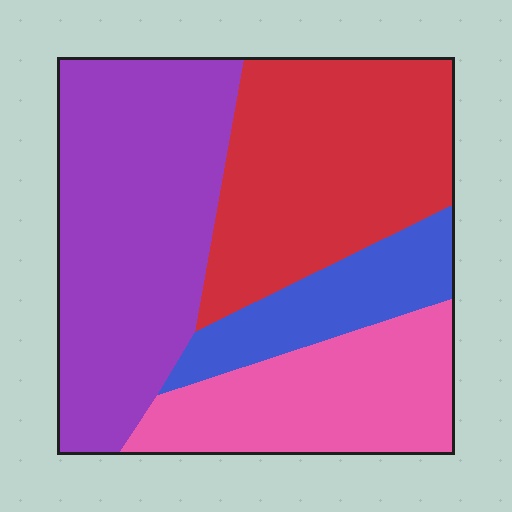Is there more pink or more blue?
Pink.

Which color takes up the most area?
Purple, at roughly 35%.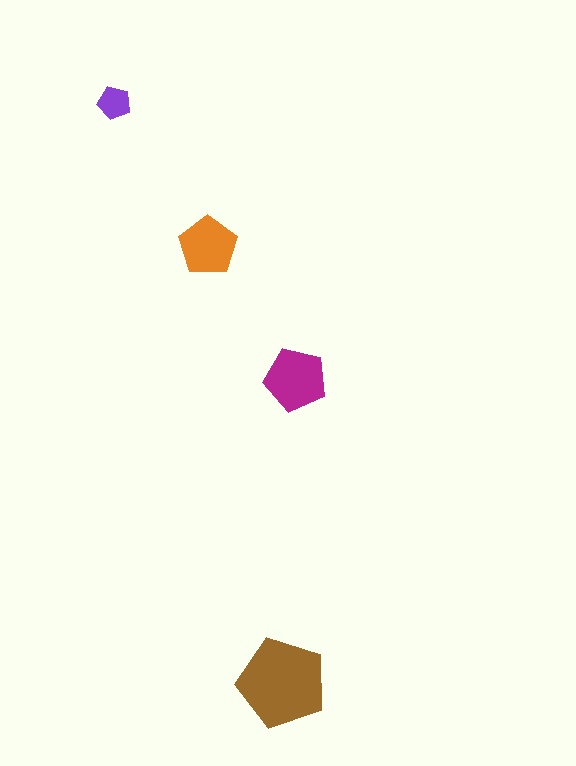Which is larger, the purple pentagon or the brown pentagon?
The brown one.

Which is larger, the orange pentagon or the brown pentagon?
The brown one.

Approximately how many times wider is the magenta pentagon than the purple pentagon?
About 2 times wider.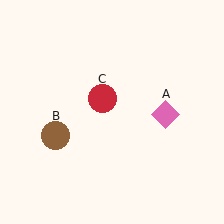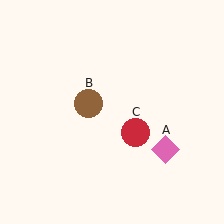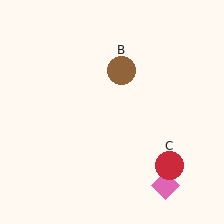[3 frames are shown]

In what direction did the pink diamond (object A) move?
The pink diamond (object A) moved down.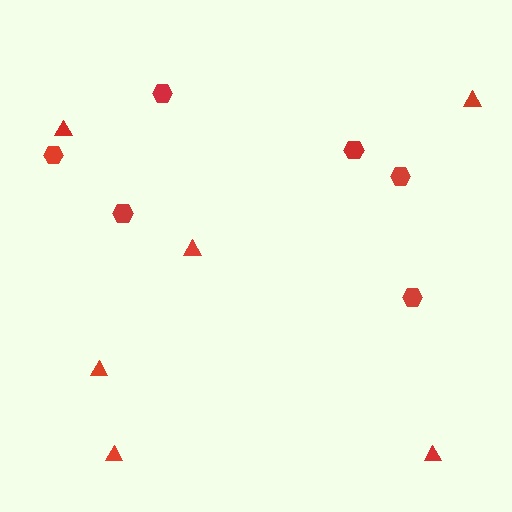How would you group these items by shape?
There are 2 groups: one group of triangles (6) and one group of hexagons (6).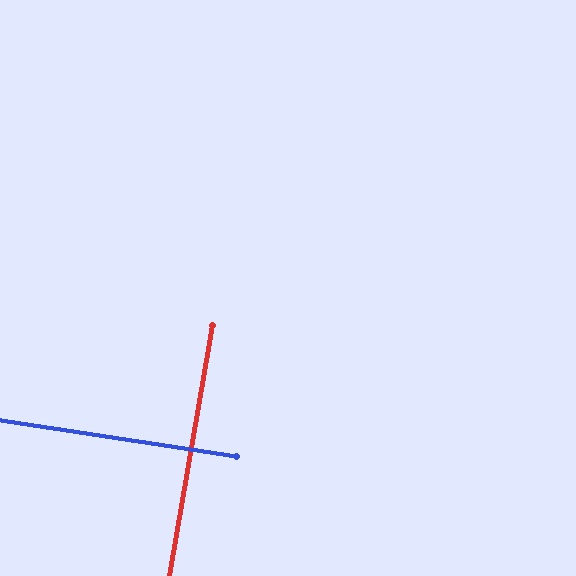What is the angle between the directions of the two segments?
Approximately 89 degrees.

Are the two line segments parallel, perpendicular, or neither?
Perpendicular — they meet at approximately 89°.